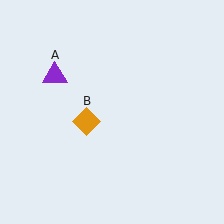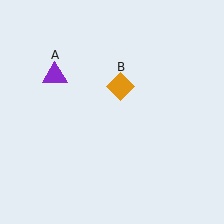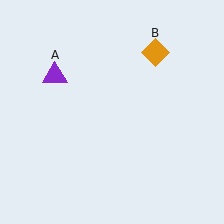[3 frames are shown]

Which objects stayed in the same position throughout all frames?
Purple triangle (object A) remained stationary.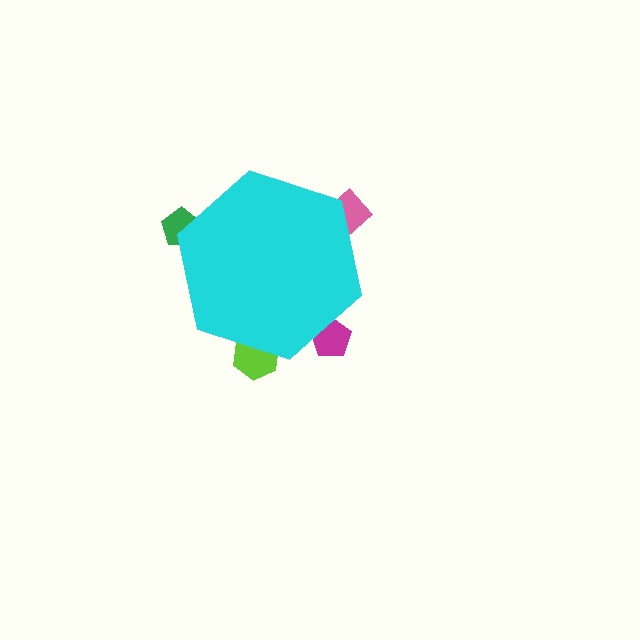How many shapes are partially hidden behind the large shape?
4 shapes are partially hidden.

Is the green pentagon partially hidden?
Yes, the green pentagon is partially hidden behind the cyan hexagon.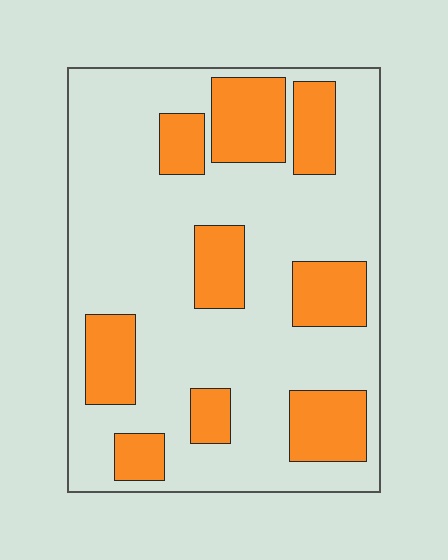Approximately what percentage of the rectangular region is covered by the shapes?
Approximately 30%.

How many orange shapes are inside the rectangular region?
9.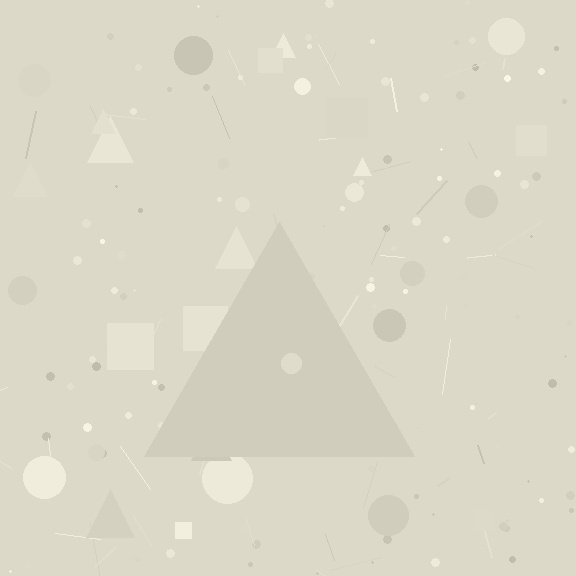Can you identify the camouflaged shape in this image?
The camouflaged shape is a triangle.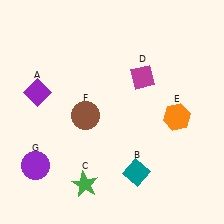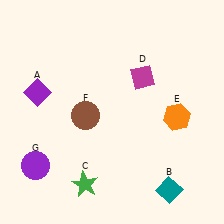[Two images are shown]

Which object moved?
The teal diamond (B) moved right.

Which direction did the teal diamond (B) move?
The teal diamond (B) moved right.